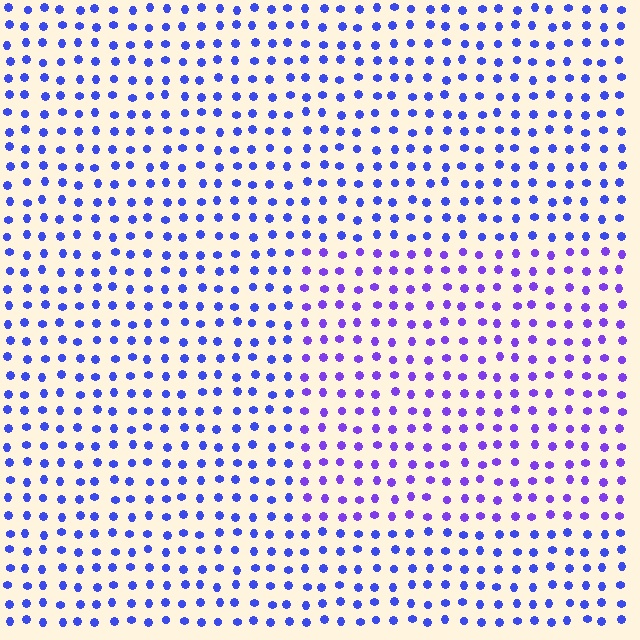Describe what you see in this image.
The image is filled with small blue elements in a uniform arrangement. A rectangle-shaped region is visible where the elements are tinted to a slightly different hue, forming a subtle color boundary.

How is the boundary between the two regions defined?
The boundary is defined purely by a slight shift in hue (about 29 degrees). Spacing, size, and orientation are identical on both sides.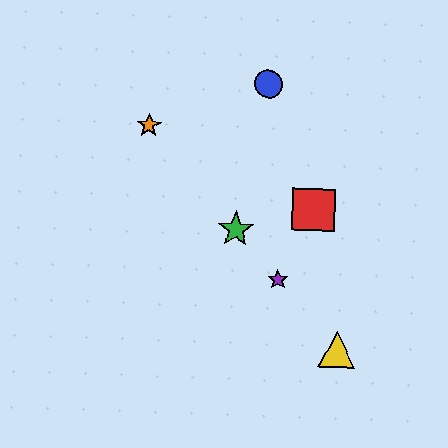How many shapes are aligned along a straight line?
4 shapes (the green star, the yellow triangle, the purple star, the orange star) are aligned along a straight line.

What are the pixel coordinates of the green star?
The green star is at (236, 229).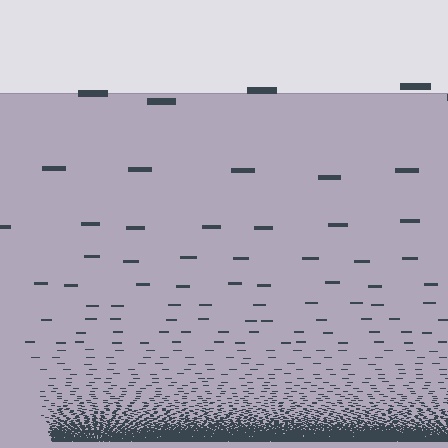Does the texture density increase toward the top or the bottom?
Density increases toward the bottom.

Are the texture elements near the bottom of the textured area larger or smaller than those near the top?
Smaller. The gradient is inverted — elements near the bottom are smaller and denser.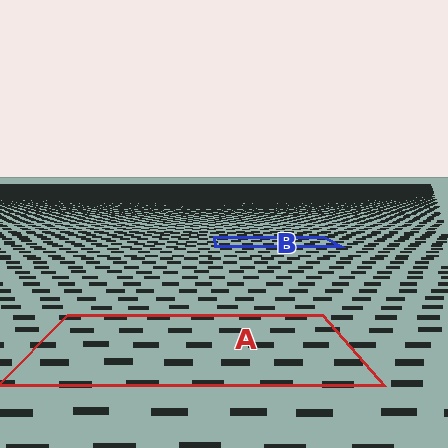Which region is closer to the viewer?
Region A is closer. The texture elements there are larger and more spread out.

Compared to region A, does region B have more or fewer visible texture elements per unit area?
Region B has more texture elements per unit area — they are packed more densely because it is farther away.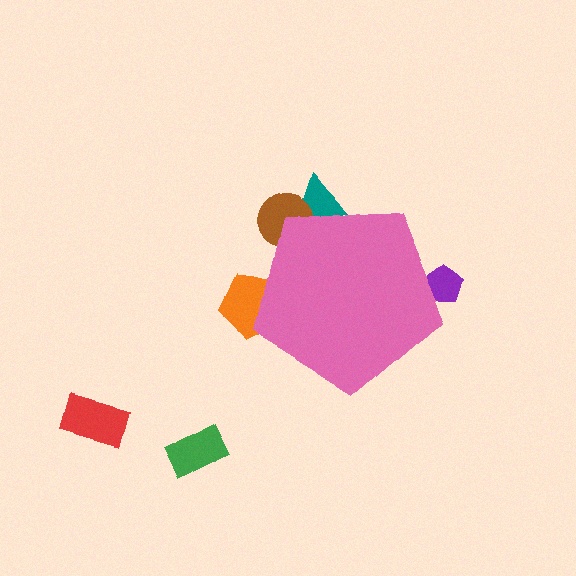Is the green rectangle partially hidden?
No, the green rectangle is fully visible.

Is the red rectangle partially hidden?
No, the red rectangle is fully visible.